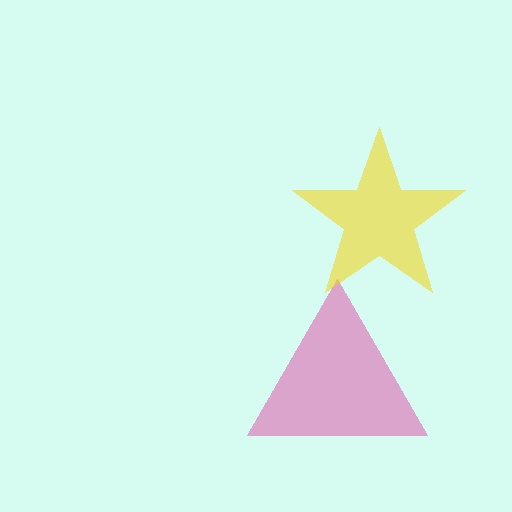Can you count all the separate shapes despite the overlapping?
Yes, there are 2 separate shapes.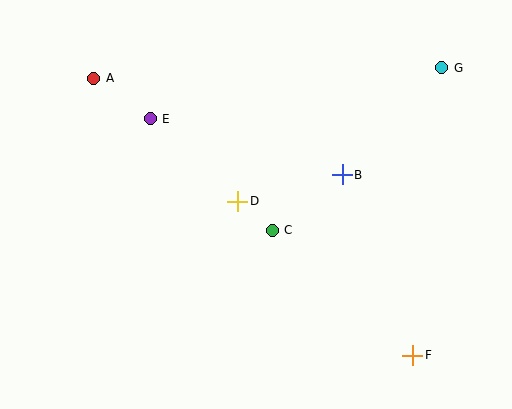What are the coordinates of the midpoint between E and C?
The midpoint between E and C is at (211, 174).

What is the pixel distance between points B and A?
The distance between B and A is 266 pixels.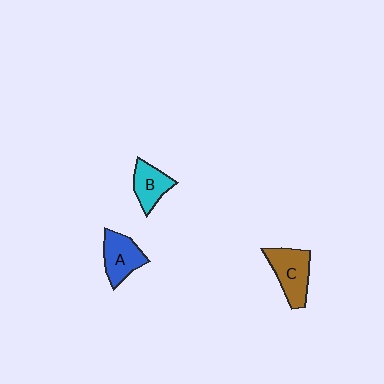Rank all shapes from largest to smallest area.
From largest to smallest: C (brown), A (blue), B (cyan).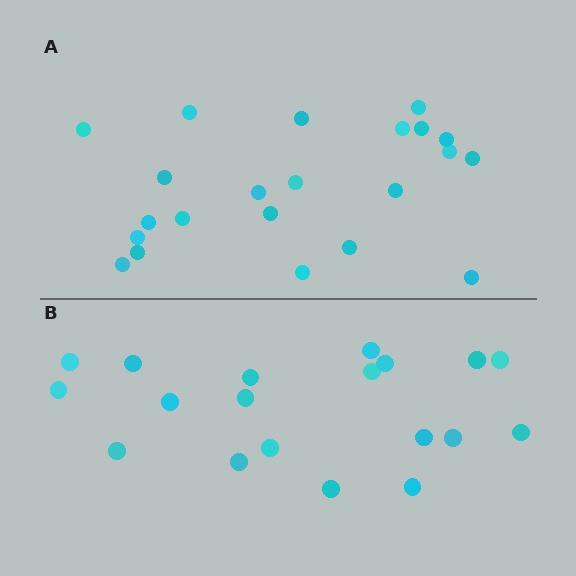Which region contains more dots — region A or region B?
Region A (the top region) has more dots.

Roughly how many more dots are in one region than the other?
Region A has just a few more — roughly 2 or 3 more dots than region B.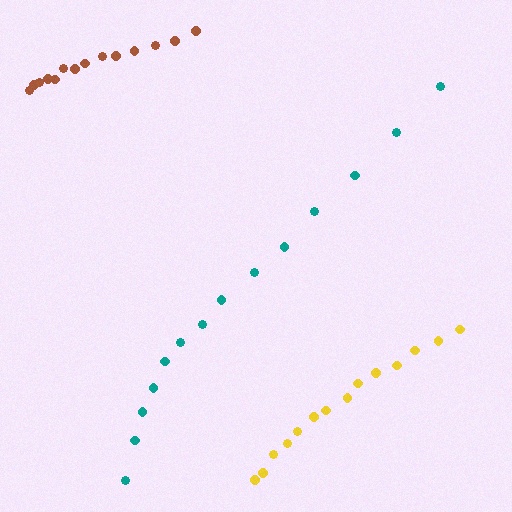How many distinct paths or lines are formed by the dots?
There are 3 distinct paths.